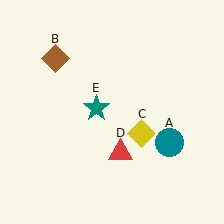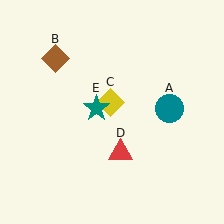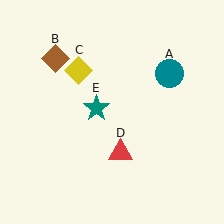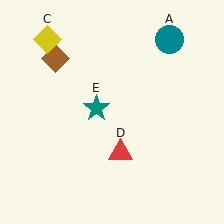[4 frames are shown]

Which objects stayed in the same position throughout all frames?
Brown diamond (object B) and red triangle (object D) and teal star (object E) remained stationary.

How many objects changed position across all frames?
2 objects changed position: teal circle (object A), yellow diamond (object C).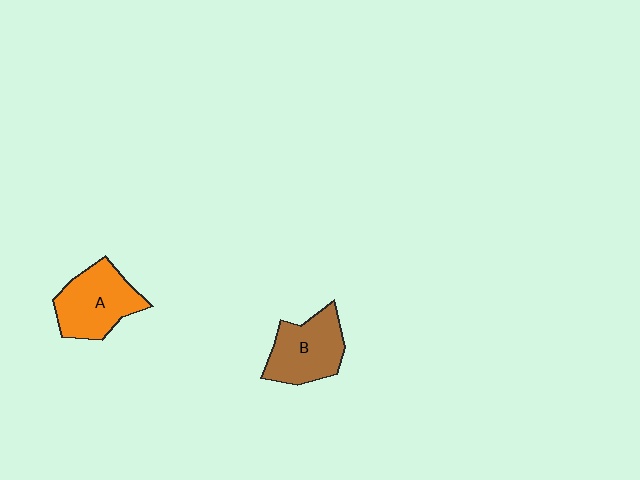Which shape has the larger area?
Shape A (orange).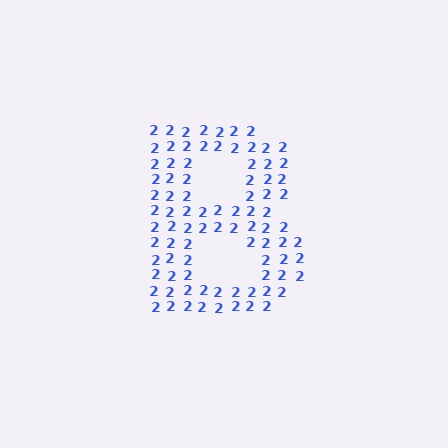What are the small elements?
The small elements are digit 2's.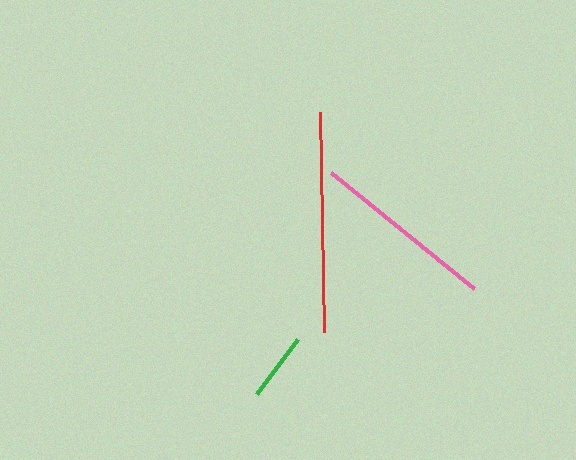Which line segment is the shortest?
The green line is the shortest at approximately 69 pixels.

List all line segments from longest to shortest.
From longest to shortest: red, pink, green.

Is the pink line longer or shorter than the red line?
The red line is longer than the pink line.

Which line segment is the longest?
The red line is the longest at approximately 221 pixels.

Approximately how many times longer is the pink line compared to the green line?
The pink line is approximately 2.7 times the length of the green line.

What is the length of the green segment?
The green segment is approximately 69 pixels long.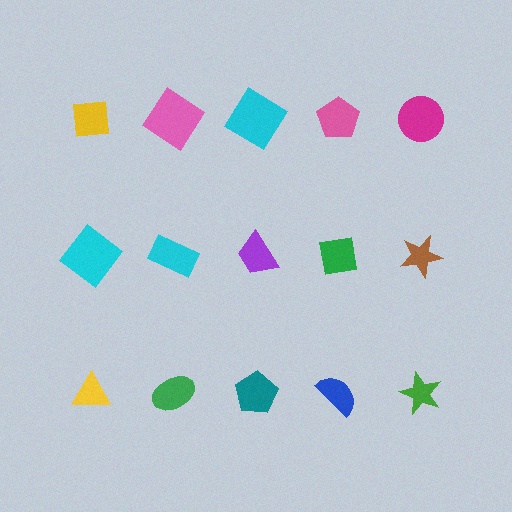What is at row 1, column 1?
A yellow square.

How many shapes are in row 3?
5 shapes.